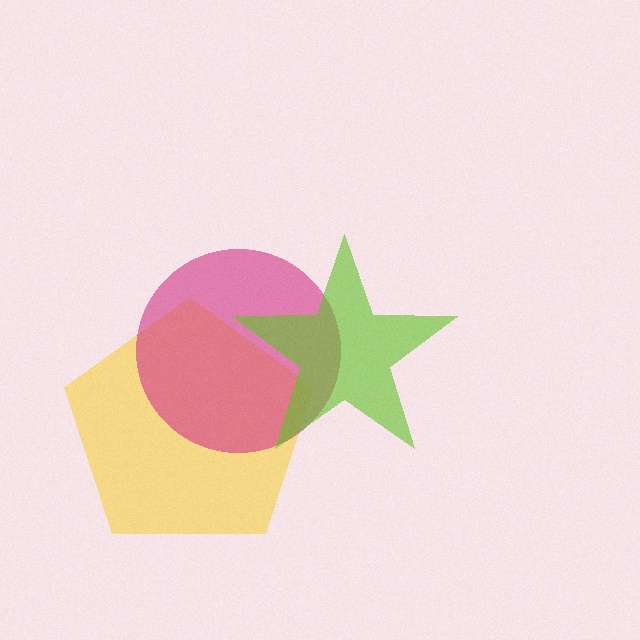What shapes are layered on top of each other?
The layered shapes are: a yellow pentagon, a magenta circle, a lime star.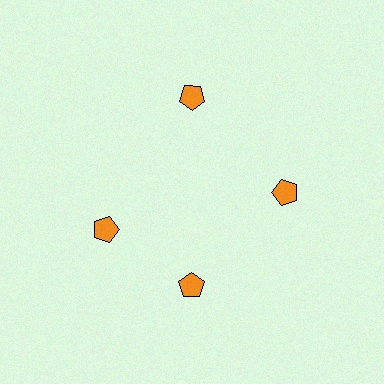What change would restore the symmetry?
The symmetry would be restored by rotating it back into even spacing with its neighbors so that all 4 pentagons sit at equal angles and equal distance from the center.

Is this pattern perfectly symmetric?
No. The 4 orange pentagons are arranged in a ring, but one element near the 9 o'clock position is rotated out of alignment along the ring, breaking the 4-fold rotational symmetry.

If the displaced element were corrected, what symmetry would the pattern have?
It would have 4-fold rotational symmetry — the pattern would map onto itself every 90 degrees.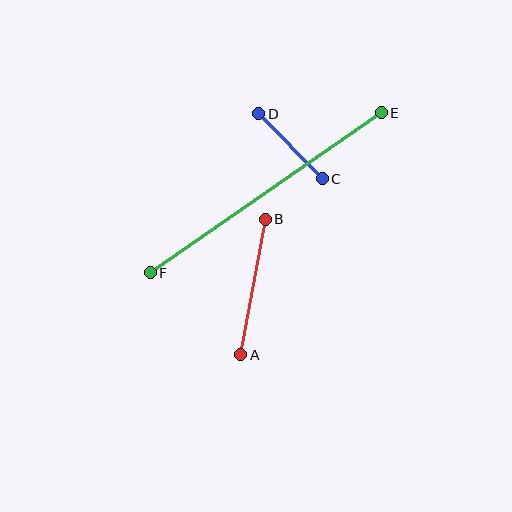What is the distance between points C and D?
The distance is approximately 91 pixels.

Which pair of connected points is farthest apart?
Points E and F are farthest apart.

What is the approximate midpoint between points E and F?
The midpoint is at approximately (266, 193) pixels.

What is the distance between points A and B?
The distance is approximately 138 pixels.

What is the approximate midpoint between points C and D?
The midpoint is at approximately (290, 146) pixels.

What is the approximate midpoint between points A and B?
The midpoint is at approximately (253, 287) pixels.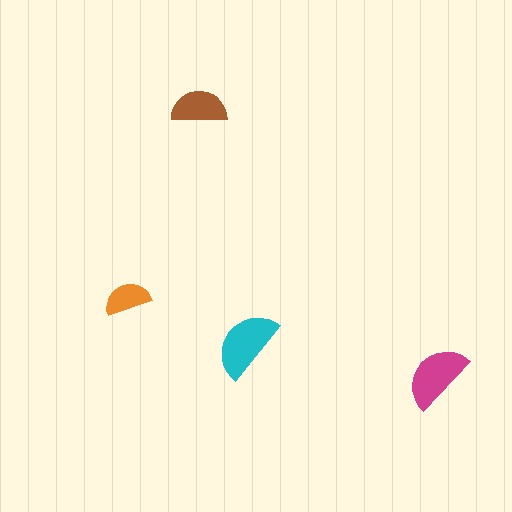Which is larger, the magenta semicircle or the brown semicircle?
The magenta one.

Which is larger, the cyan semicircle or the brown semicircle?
The cyan one.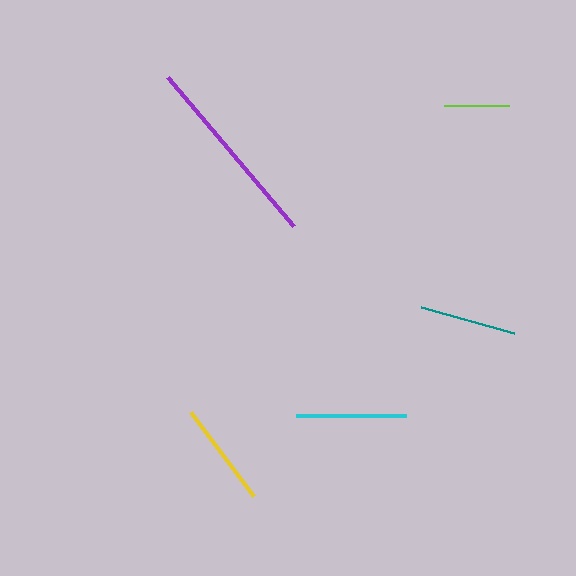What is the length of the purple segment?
The purple segment is approximately 195 pixels long.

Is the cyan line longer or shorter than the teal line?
The cyan line is longer than the teal line.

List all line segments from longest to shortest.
From longest to shortest: purple, cyan, yellow, teal, lime.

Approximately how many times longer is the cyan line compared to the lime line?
The cyan line is approximately 1.7 times the length of the lime line.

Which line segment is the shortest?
The lime line is the shortest at approximately 65 pixels.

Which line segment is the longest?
The purple line is the longest at approximately 195 pixels.